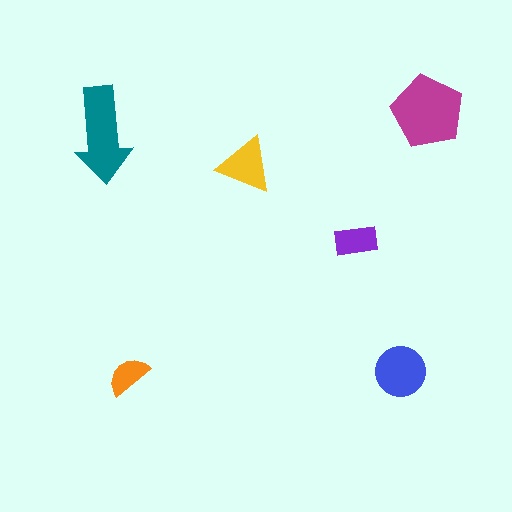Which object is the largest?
The magenta pentagon.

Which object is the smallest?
The orange semicircle.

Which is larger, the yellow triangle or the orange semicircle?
The yellow triangle.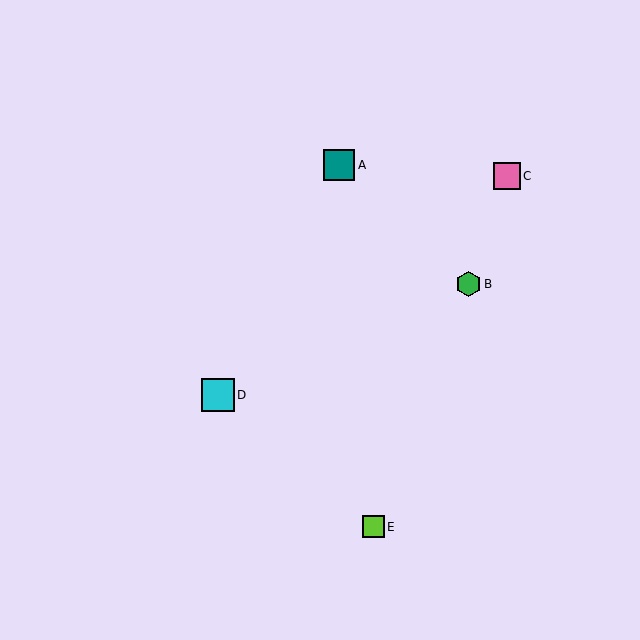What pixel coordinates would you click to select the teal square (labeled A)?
Click at (339, 165) to select the teal square A.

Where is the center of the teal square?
The center of the teal square is at (339, 165).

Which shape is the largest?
The cyan square (labeled D) is the largest.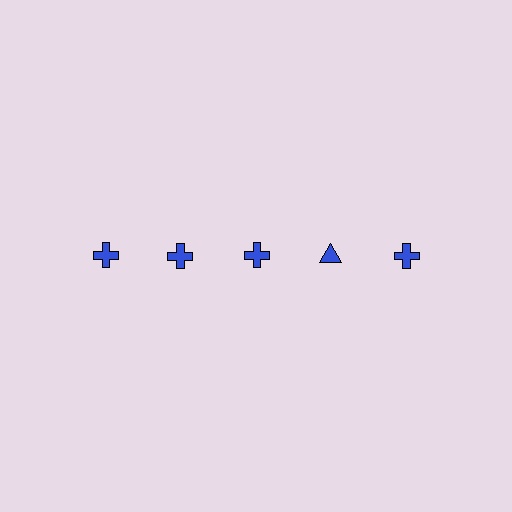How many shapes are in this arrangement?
There are 5 shapes arranged in a grid pattern.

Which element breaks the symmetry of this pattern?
The blue triangle in the top row, second from right column breaks the symmetry. All other shapes are blue crosses.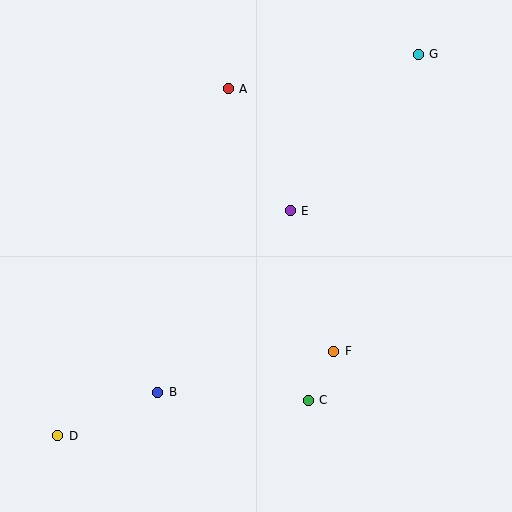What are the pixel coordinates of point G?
Point G is at (418, 54).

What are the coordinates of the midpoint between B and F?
The midpoint between B and F is at (246, 372).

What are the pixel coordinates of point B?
Point B is at (158, 392).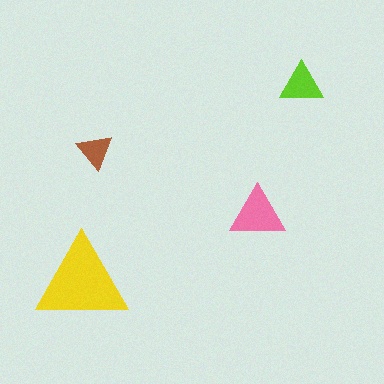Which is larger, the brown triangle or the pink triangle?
The pink one.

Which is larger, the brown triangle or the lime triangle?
The lime one.